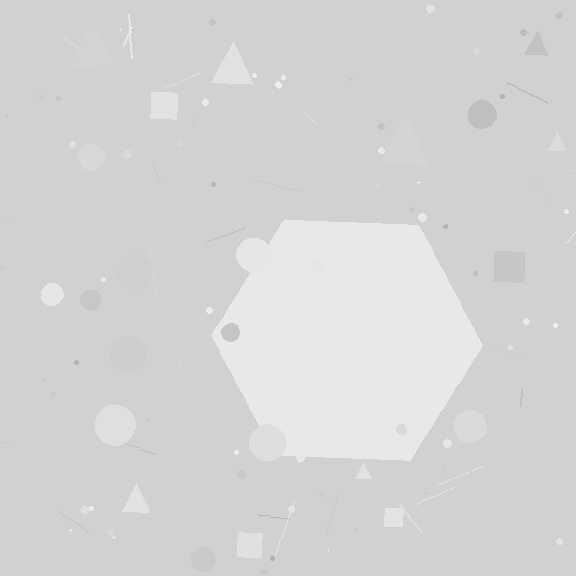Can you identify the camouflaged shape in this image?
The camouflaged shape is a hexagon.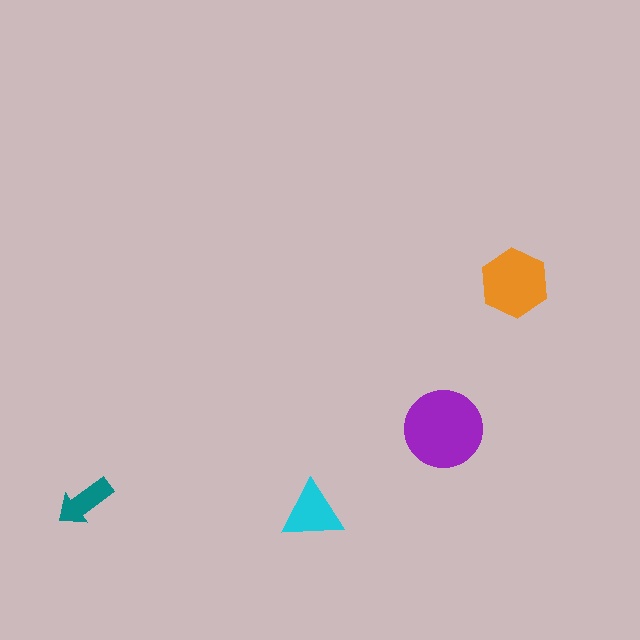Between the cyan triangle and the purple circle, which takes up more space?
The purple circle.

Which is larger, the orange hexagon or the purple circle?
The purple circle.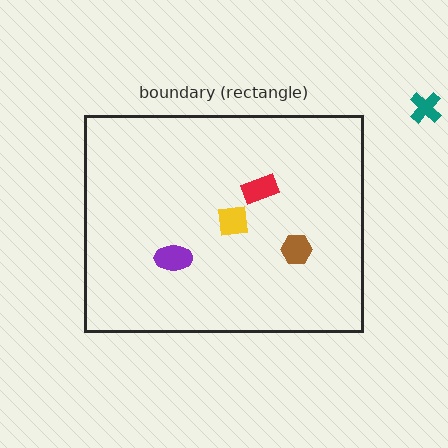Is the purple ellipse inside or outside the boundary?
Inside.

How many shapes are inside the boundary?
4 inside, 1 outside.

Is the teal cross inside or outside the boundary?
Outside.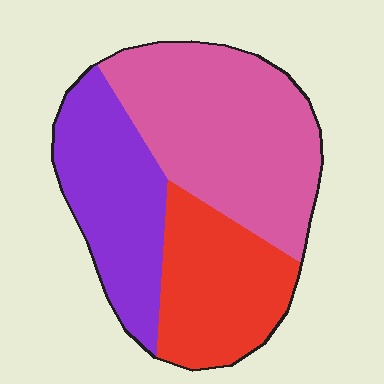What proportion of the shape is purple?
Purple takes up about one quarter (1/4) of the shape.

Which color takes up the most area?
Pink, at roughly 45%.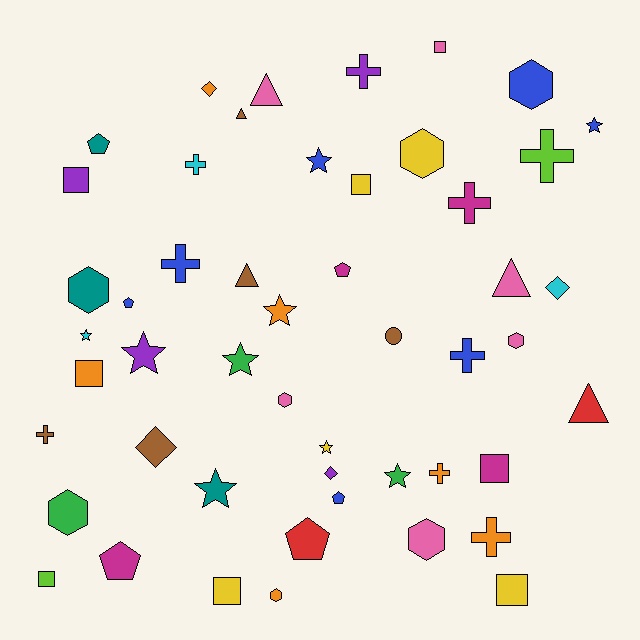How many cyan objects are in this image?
There are 3 cyan objects.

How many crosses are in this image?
There are 9 crosses.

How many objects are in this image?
There are 50 objects.